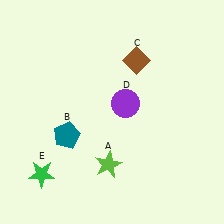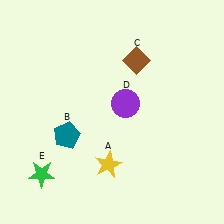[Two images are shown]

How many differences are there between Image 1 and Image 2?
There is 1 difference between the two images.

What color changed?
The star (A) changed from lime in Image 1 to yellow in Image 2.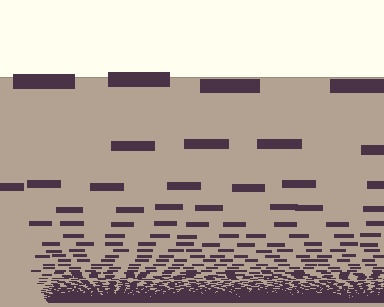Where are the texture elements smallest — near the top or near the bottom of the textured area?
Near the bottom.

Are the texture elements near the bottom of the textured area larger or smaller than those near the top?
Smaller. The gradient is inverted — elements near the bottom are smaller and denser.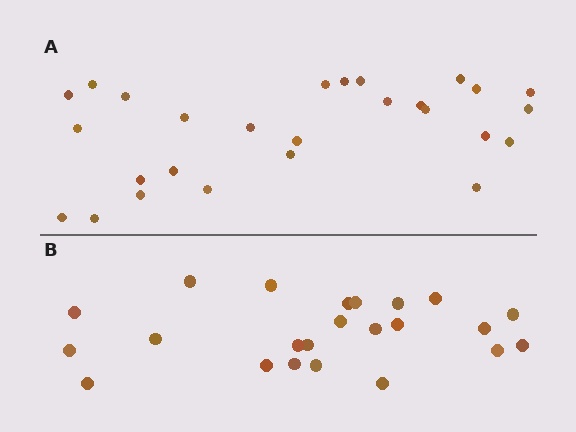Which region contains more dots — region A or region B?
Region A (the top region) has more dots.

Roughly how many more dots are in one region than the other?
Region A has about 4 more dots than region B.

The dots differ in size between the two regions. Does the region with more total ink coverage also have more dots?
No. Region B has more total ink coverage because its dots are larger, but region A actually contains more individual dots. Total area can be misleading — the number of items is what matters here.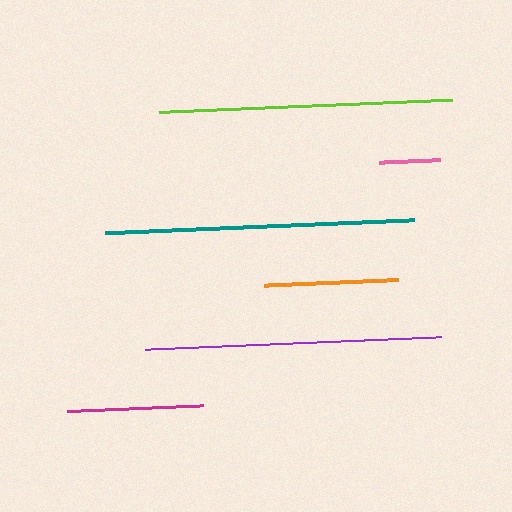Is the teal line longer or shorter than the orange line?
The teal line is longer than the orange line.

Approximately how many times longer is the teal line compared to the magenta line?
The teal line is approximately 2.3 times the length of the magenta line.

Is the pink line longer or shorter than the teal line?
The teal line is longer than the pink line.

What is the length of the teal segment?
The teal segment is approximately 309 pixels long.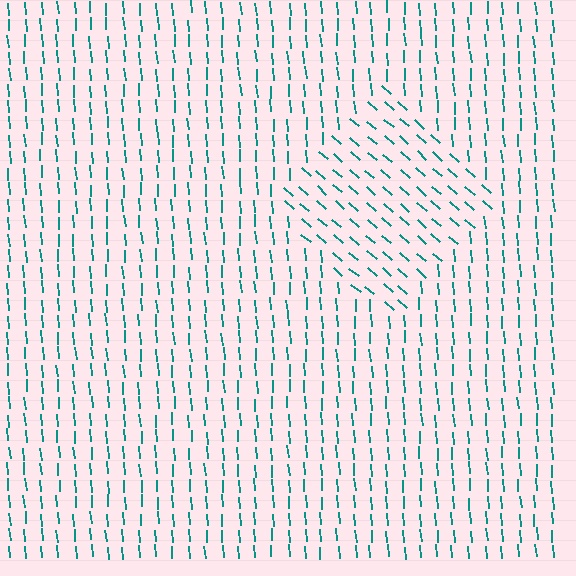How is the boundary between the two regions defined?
The boundary is defined purely by a change in line orientation (approximately 45 degrees difference). All lines are the same color and thickness.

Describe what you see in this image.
The image is filled with small teal line segments. A diamond region in the image has lines oriented differently from the surrounding lines, creating a visible texture boundary.